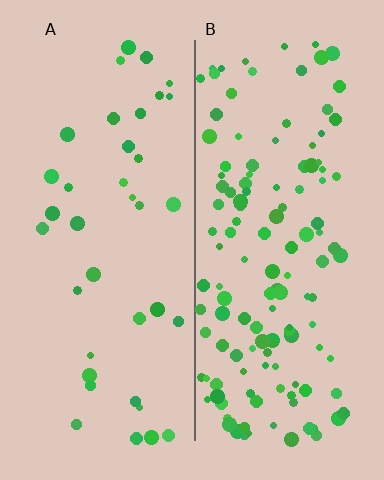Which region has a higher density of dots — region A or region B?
B (the right).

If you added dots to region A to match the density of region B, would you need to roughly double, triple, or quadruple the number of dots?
Approximately triple.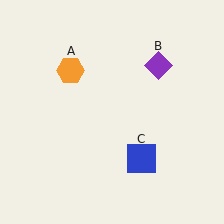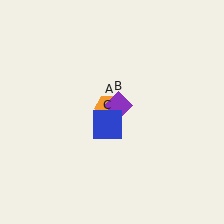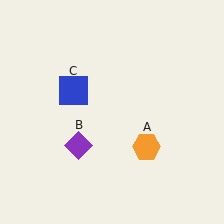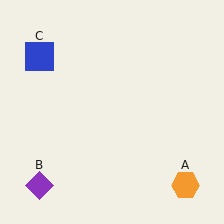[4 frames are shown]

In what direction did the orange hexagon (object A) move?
The orange hexagon (object A) moved down and to the right.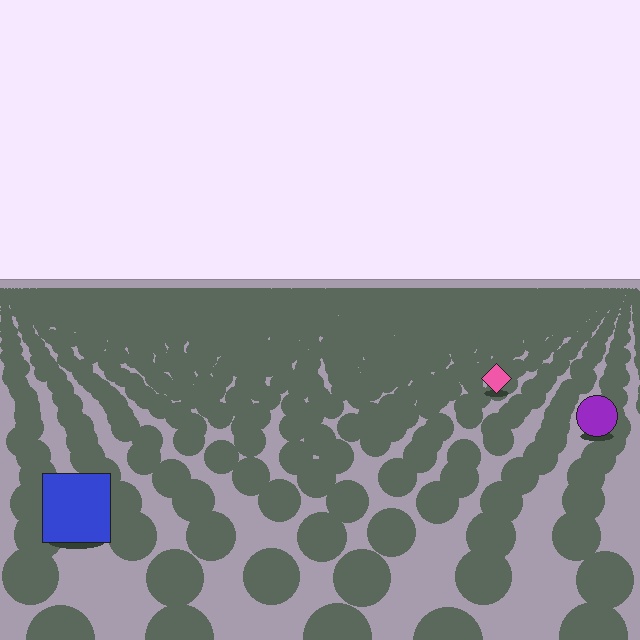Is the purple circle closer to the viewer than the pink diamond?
Yes. The purple circle is closer — you can tell from the texture gradient: the ground texture is coarser near it.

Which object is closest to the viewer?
The blue square is closest. The texture marks near it are larger and more spread out.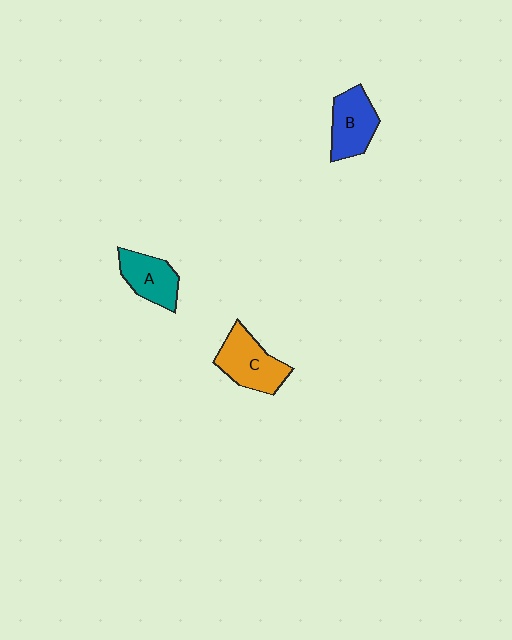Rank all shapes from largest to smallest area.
From largest to smallest: C (orange), B (blue), A (teal).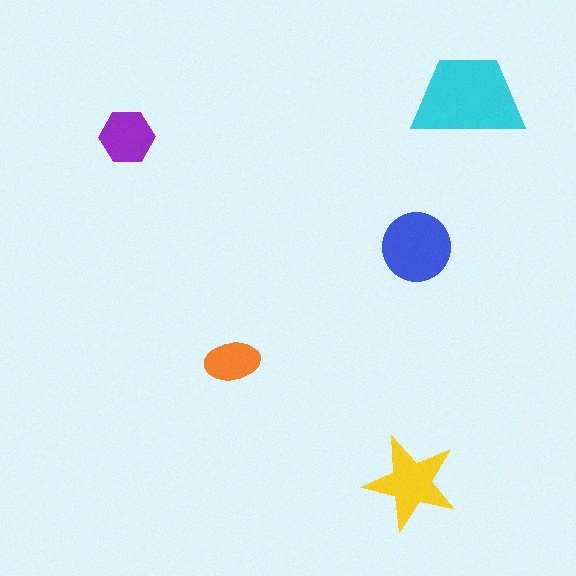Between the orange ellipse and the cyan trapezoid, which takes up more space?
The cyan trapezoid.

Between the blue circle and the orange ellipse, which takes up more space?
The blue circle.